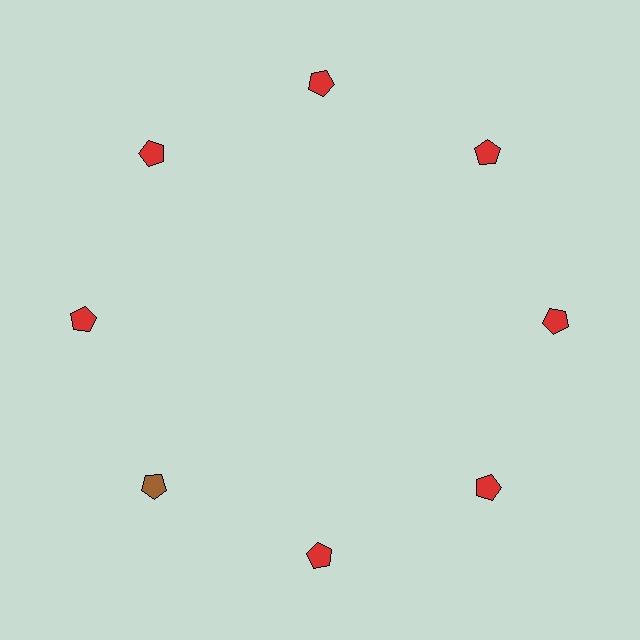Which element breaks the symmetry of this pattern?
The brown pentagon at roughly the 8 o'clock position breaks the symmetry. All other shapes are red pentagons.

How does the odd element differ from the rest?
It has a different color: brown instead of red.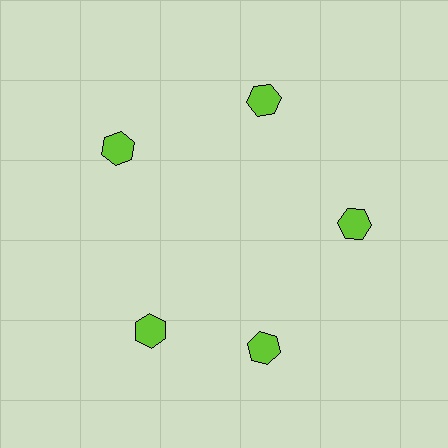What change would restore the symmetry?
The symmetry would be restored by rotating it back into even spacing with its neighbors so that all 5 hexagons sit at equal angles and equal distance from the center.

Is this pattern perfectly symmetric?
No. The 5 lime hexagons are arranged in a ring, but one element near the 8 o'clock position is rotated out of alignment along the ring, breaking the 5-fold rotational symmetry.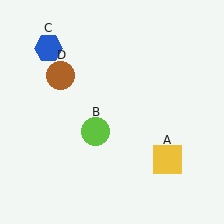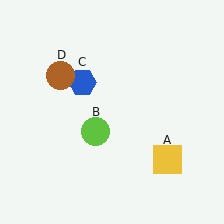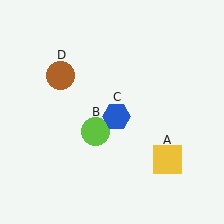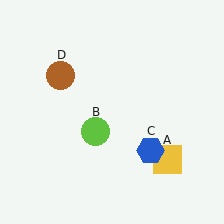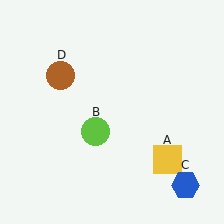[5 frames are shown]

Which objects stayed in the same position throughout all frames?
Yellow square (object A) and lime circle (object B) and brown circle (object D) remained stationary.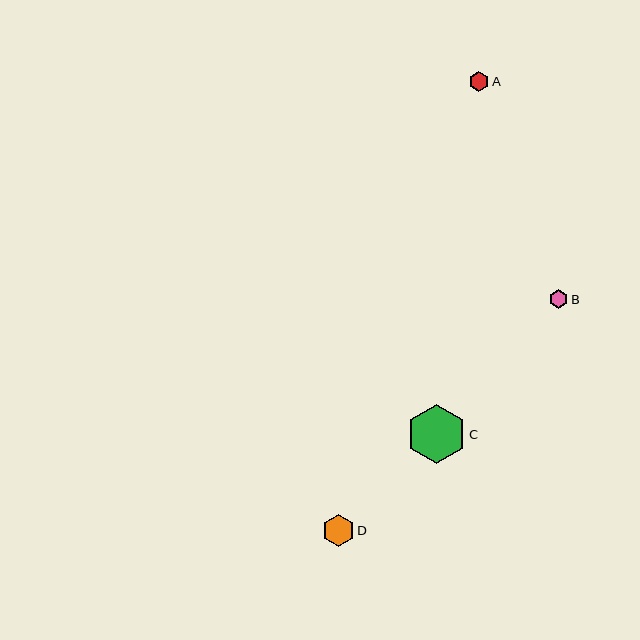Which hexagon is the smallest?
Hexagon B is the smallest with a size of approximately 19 pixels.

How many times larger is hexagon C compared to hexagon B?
Hexagon C is approximately 3.1 times the size of hexagon B.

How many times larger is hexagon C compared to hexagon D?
Hexagon C is approximately 1.8 times the size of hexagon D.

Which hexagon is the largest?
Hexagon C is the largest with a size of approximately 59 pixels.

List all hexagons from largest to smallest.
From largest to smallest: C, D, A, B.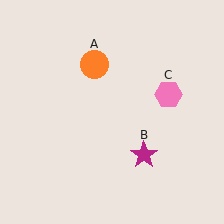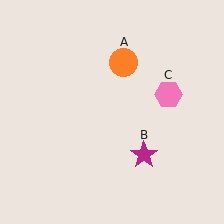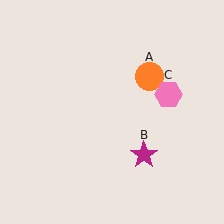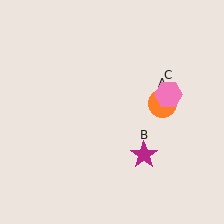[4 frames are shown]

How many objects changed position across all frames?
1 object changed position: orange circle (object A).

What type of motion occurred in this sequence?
The orange circle (object A) rotated clockwise around the center of the scene.